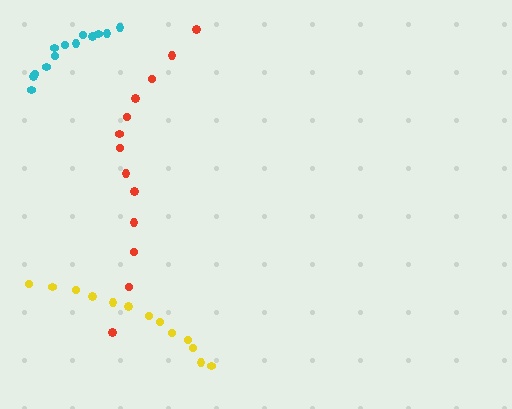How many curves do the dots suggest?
There are 3 distinct paths.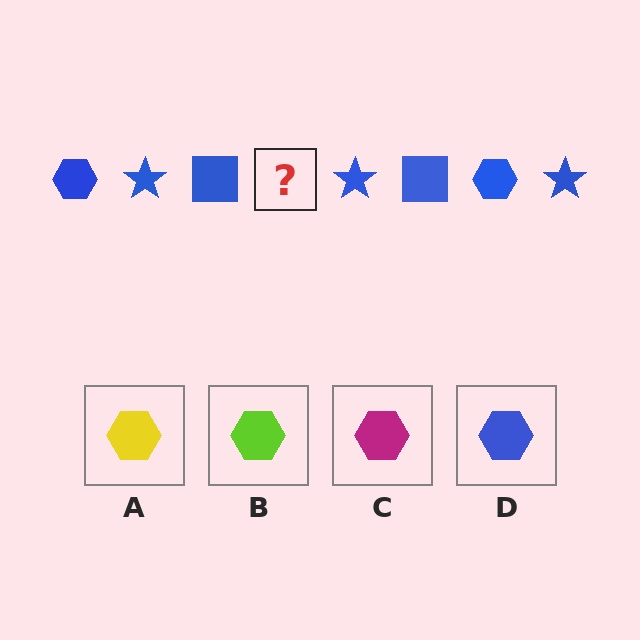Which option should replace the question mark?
Option D.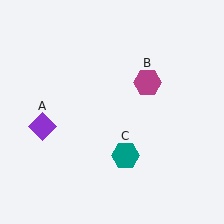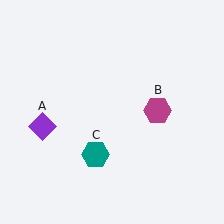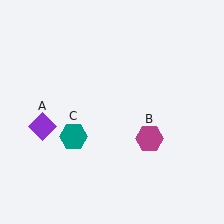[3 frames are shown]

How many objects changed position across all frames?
2 objects changed position: magenta hexagon (object B), teal hexagon (object C).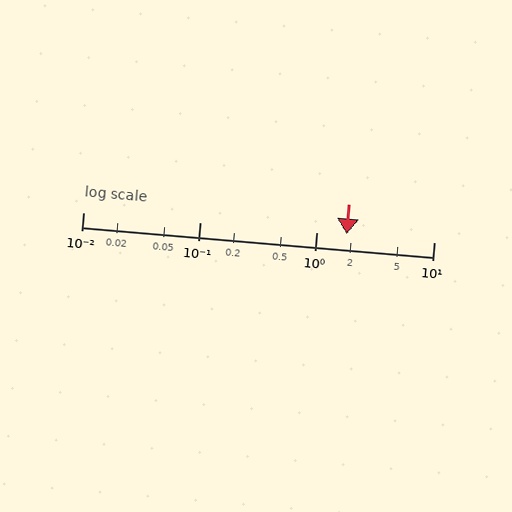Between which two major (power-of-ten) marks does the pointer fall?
The pointer is between 1 and 10.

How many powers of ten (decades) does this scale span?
The scale spans 3 decades, from 0.01 to 10.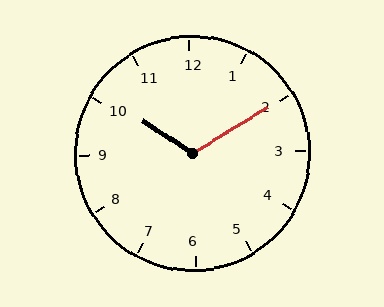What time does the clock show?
10:10.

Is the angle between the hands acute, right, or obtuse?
It is obtuse.